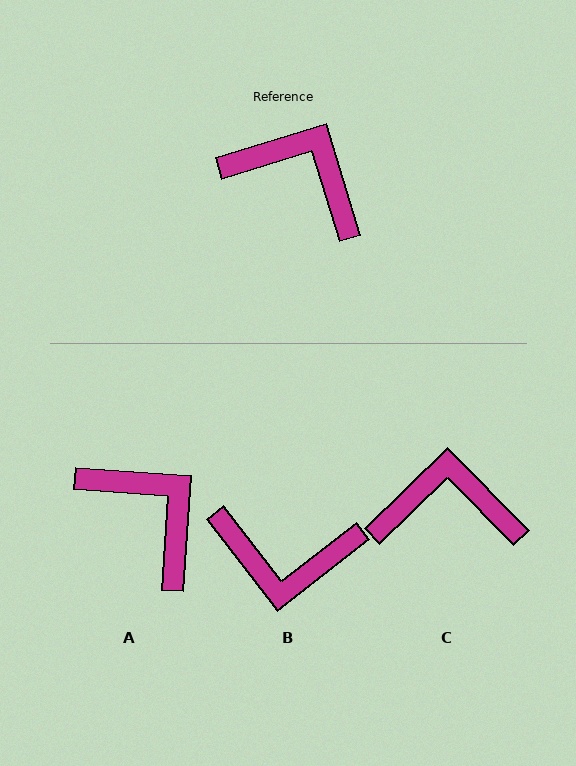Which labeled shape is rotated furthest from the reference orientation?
B, about 159 degrees away.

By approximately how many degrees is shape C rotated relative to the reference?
Approximately 28 degrees counter-clockwise.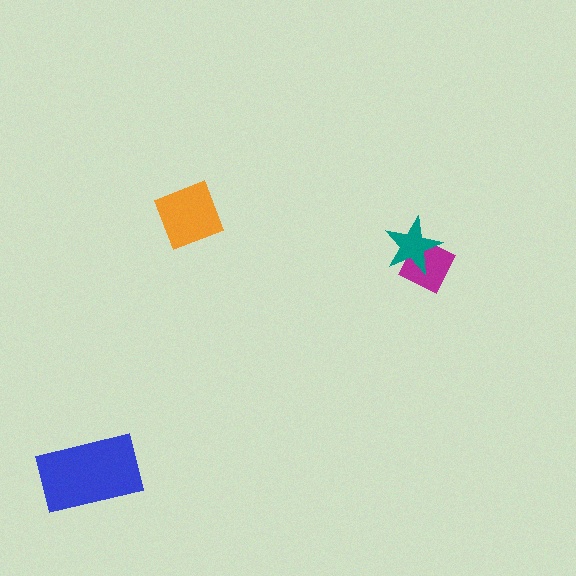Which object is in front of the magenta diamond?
The teal star is in front of the magenta diamond.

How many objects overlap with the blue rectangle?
0 objects overlap with the blue rectangle.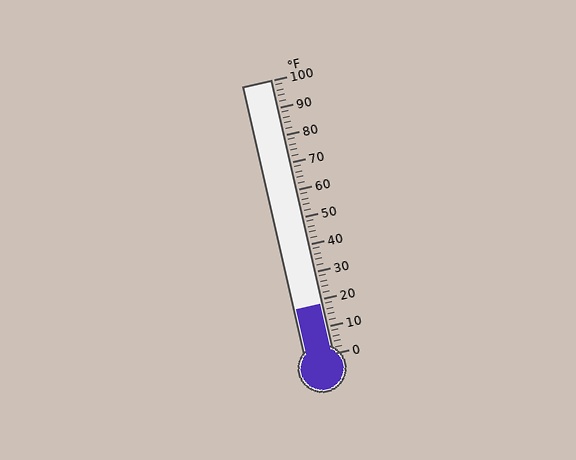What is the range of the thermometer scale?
The thermometer scale ranges from 0°F to 100°F.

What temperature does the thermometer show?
The thermometer shows approximately 18°F.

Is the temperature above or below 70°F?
The temperature is below 70°F.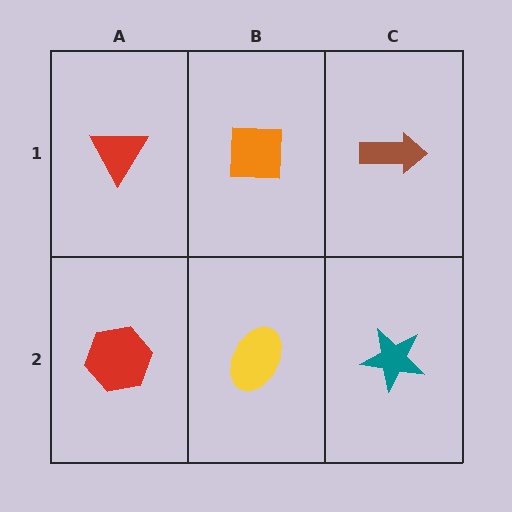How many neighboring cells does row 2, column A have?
2.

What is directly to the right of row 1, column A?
An orange square.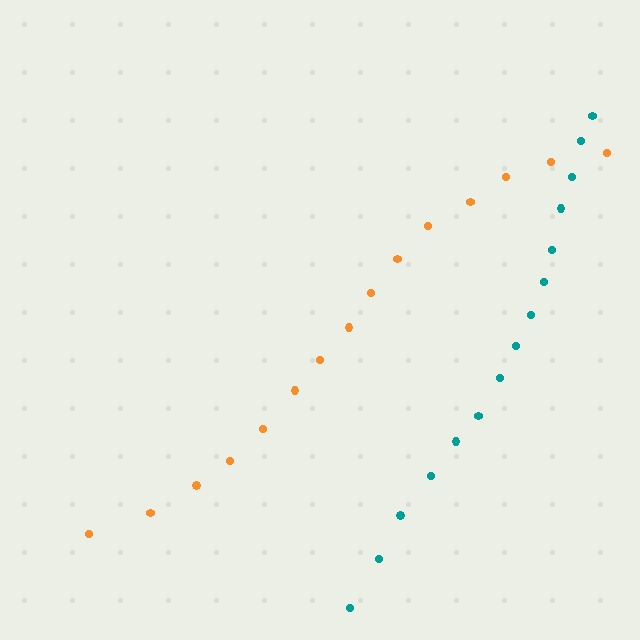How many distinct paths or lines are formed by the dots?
There are 2 distinct paths.